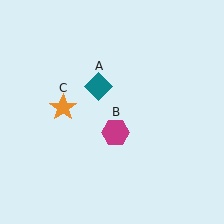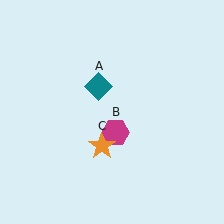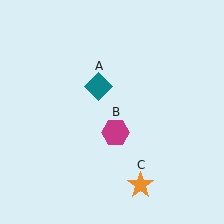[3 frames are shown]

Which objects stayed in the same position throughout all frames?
Teal diamond (object A) and magenta hexagon (object B) remained stationary.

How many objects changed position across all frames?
1 object changed position: orange star (object C).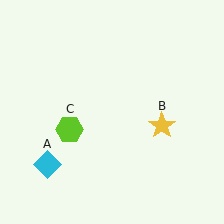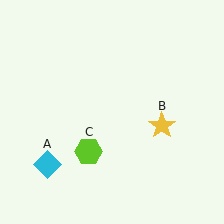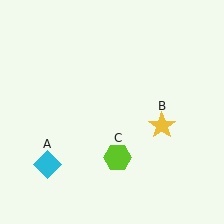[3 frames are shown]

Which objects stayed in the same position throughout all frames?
Cyan diamond (object A) and yellow star (object B) remained stationary.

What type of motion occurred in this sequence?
The lime hexagon (object C) rotated counterclockwise around the center of the scene.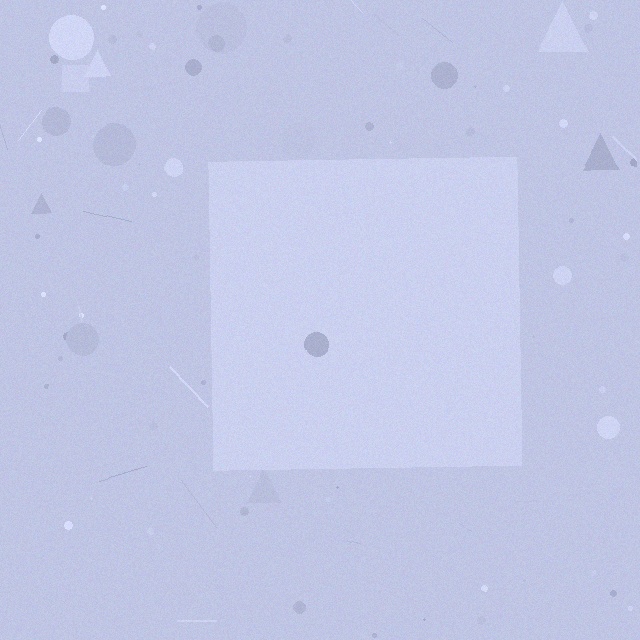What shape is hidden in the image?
A square is hidden in the image.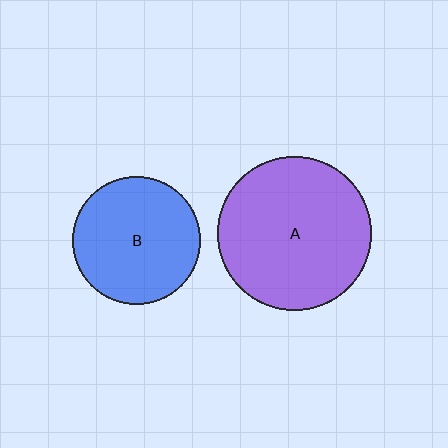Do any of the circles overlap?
No, none of the circles overlap.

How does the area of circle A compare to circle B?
Approximately 1.4 times.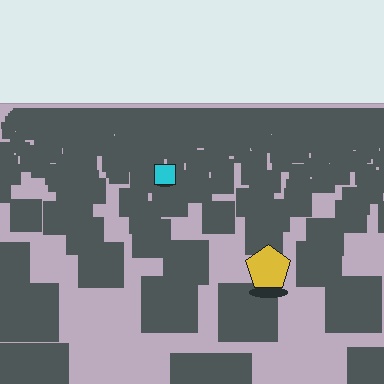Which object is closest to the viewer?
The yellow pentagon is closest. The texture marks near it are larger and more spread out.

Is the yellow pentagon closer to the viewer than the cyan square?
Yes. The yellow pentagon is closer — you can tell from the texture gradient: the ground texture is coarser near it.